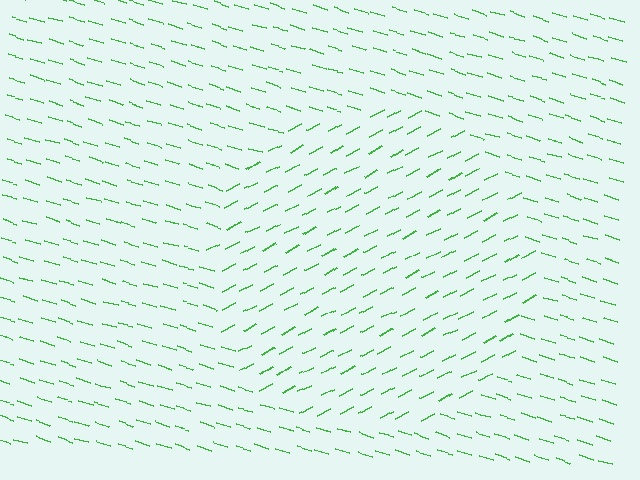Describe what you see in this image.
The image is filled with small green line segments. A circle region in the image has lines oriented differently from the surrounding lines, creating a visible texture boundary.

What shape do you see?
I see a circle.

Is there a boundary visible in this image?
Yes, there is a texture boundary formed by a change in line orientation.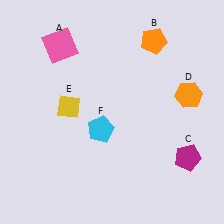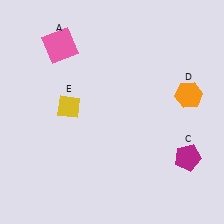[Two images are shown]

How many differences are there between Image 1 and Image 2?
There are 2 differences between the two images.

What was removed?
The cyan pentagon (F), the orange pentagon (B) were removed in Image 2.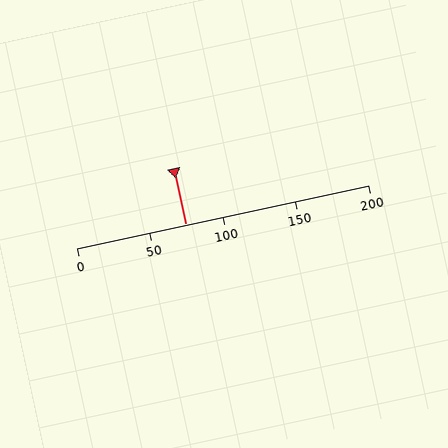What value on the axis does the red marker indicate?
The marker indicates approximately 75.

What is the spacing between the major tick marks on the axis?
The major ticks are spaced 50 apart.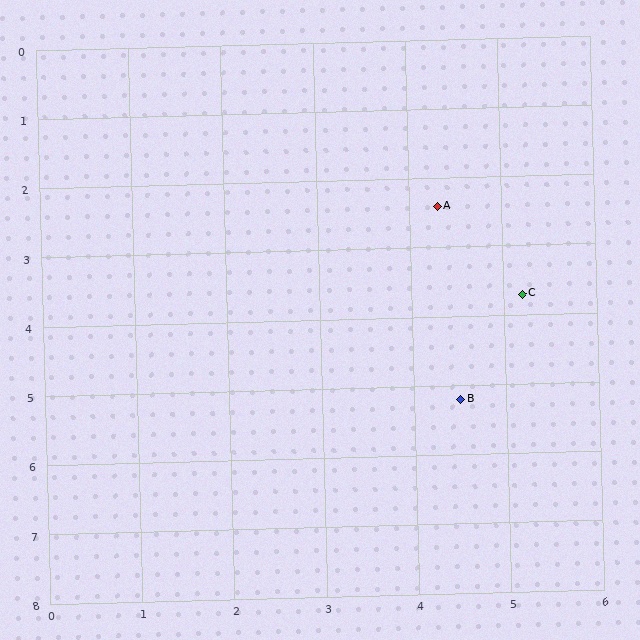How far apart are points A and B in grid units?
Points A and B are about 2.8 grid units apart.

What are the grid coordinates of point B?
Point B is at approximately (4.5, 5.2).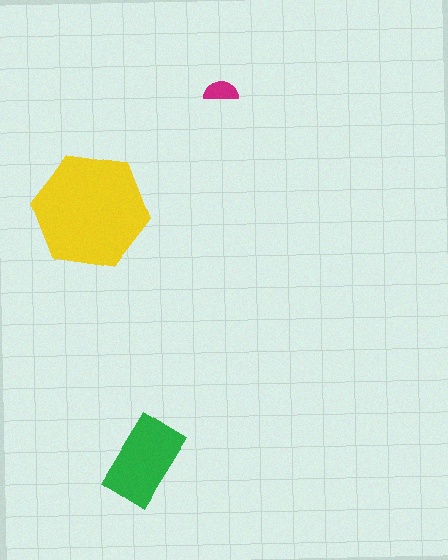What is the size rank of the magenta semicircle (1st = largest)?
3rd.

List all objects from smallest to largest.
The magenta semicircle, the green rectangle, the yellow hexagon.